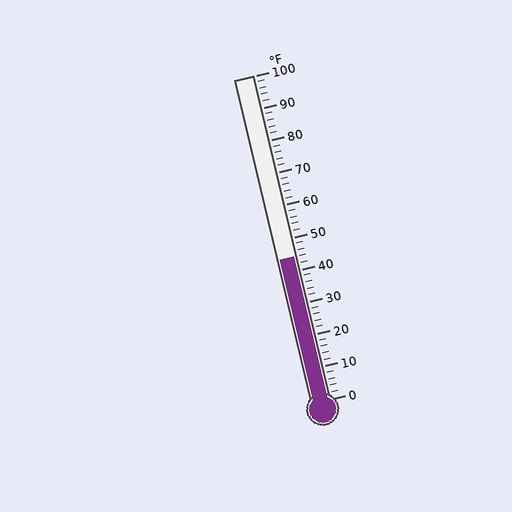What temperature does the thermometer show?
The thermometer shows approximately 44°F.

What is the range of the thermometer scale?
The thermometer scale ranges from 0°F to 100°F.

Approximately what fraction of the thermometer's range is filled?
The thermometer is filled to approximately 45% of its range.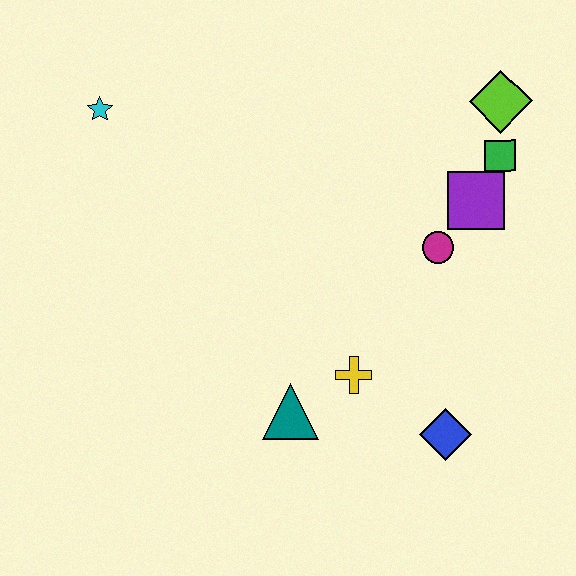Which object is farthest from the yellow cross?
The cyan star is farthest from the yellow cross.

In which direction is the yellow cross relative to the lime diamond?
The yellow cross is below the lime diamond.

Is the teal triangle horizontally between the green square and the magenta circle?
No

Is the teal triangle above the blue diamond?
Yes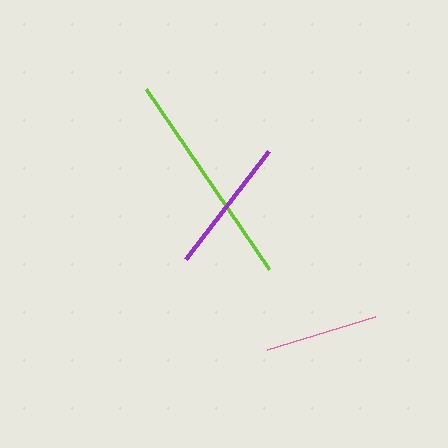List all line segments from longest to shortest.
From longest to shortest: lime, purple, pink.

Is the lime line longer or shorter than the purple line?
The lime line is longer than the purple line.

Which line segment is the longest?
The lime line is the longest at approximately 218 pixels.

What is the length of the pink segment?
The pink segment is approximately 113 pixels long.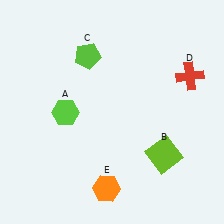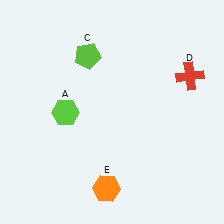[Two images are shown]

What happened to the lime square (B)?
The lime square (B) was removed in Image 2. It was in the bottom-right area of Image 1.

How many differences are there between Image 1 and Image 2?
There is 1 difference between the two images.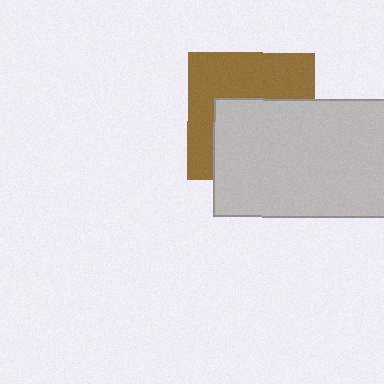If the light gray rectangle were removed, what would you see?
You would see the complete brown square.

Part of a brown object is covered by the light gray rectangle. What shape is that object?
It is a square.